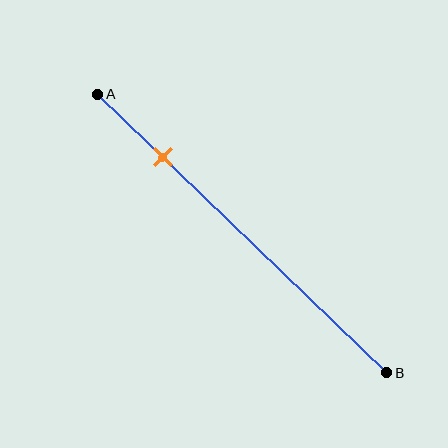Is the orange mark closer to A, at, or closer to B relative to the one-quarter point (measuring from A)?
The orange mark is approximately at the one-quarter point of segment AB.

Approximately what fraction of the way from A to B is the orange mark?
The orange mark is approximately 25% of the way from A to B.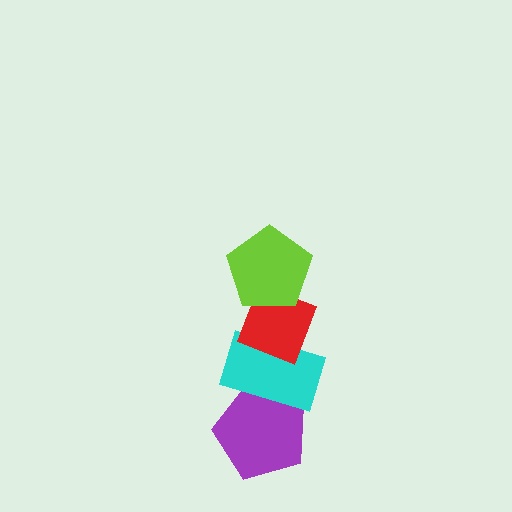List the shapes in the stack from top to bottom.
From top to bottom: the lime pentagon, the red diamond, the cyan rectangle, the purple pentagon.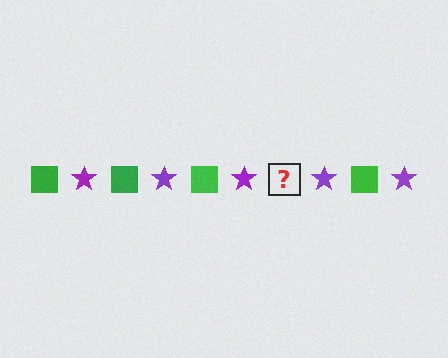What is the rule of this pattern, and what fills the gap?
The rule is that the pattern alternates between green square and purple star. The gap should be filled with a green square.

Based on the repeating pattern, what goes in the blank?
The blank should be a green square.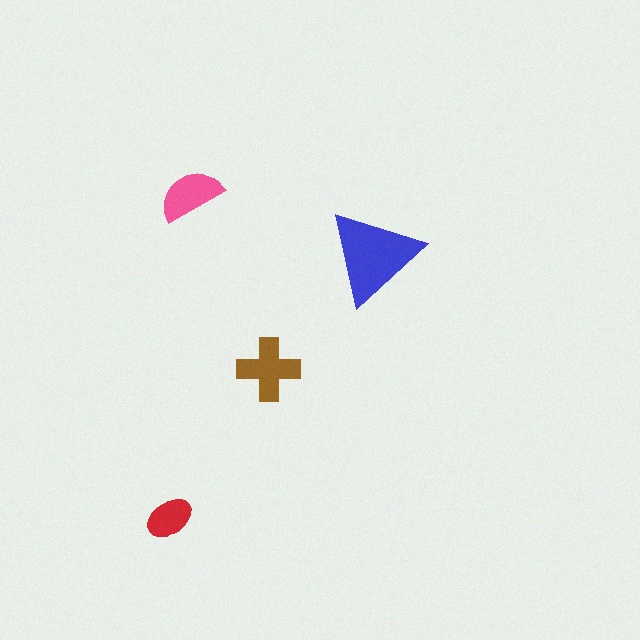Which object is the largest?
The blue triangle.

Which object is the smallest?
The red ellipse.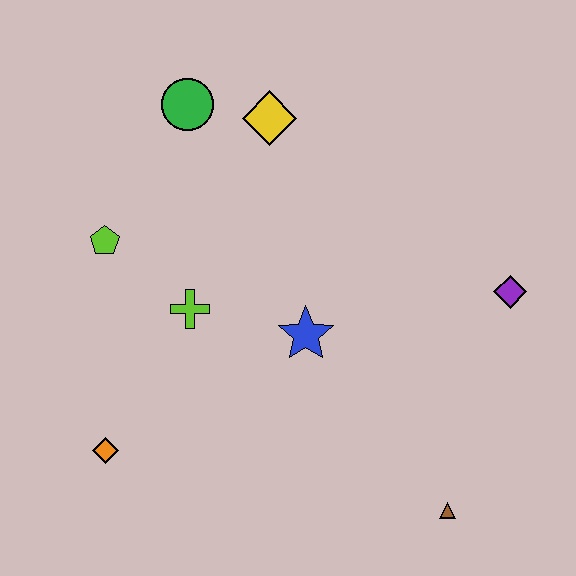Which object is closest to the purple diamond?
The blue star is closest to the purple diamond.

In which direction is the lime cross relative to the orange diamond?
The lime cross is above the orange diamond.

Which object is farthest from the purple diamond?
The orange diamond is farthest from the purple diamond.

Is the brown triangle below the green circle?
Yes